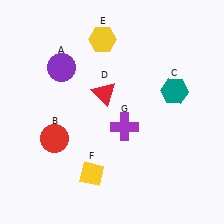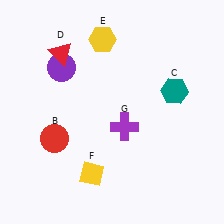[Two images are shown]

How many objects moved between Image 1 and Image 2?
1 object moved between the two images.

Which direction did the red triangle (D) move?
The red triangle (D) moved left.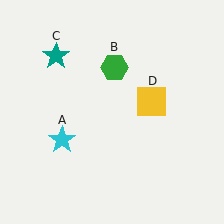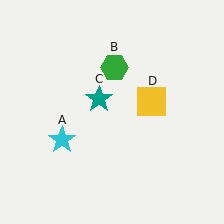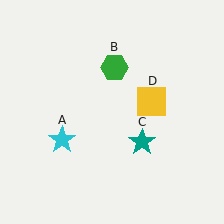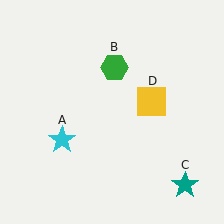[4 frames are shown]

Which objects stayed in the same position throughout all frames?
Cyan star (object A) and green hexagon (object B) and yellow square (object D) remained stationary.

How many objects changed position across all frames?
1 object changed position: teal star (object C).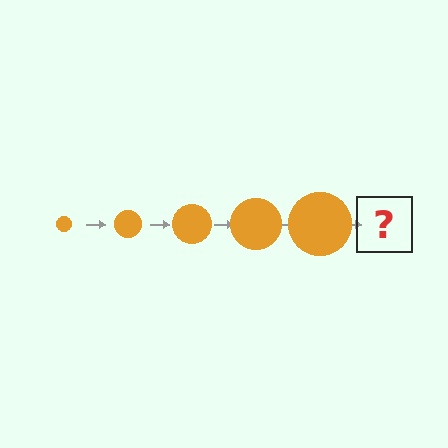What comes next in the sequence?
The next element should be an orange circle, larger than the previous one.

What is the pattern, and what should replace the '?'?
The pattern is that the circle gets progressively larger each step. The '?' should be an orange circle, larger than the previous one.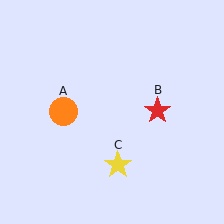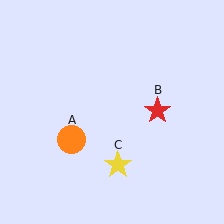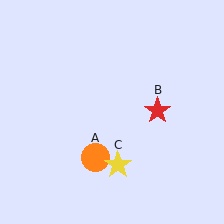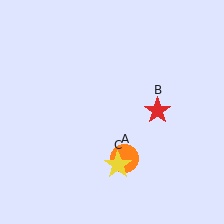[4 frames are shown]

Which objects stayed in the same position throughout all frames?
Red star (object B) and yellow star (object C) remained stationary.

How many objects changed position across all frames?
1 object changed position: orange circle (object A).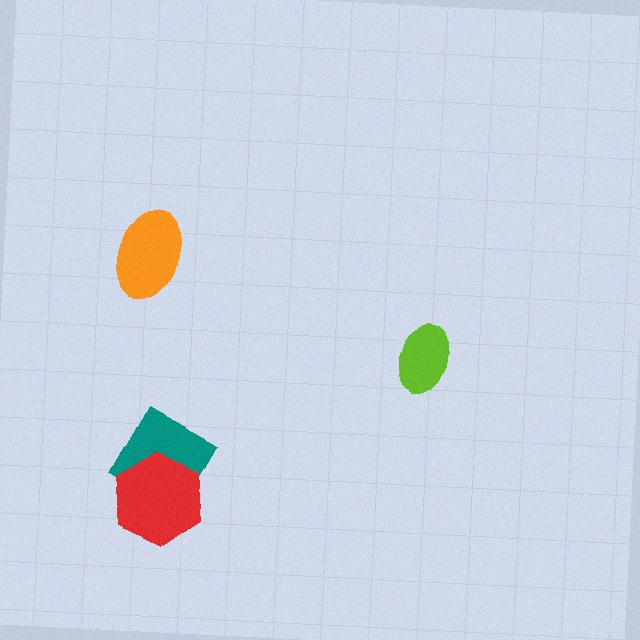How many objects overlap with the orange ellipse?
0 objects overlap with the orange ellipse.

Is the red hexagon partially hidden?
No, no other shape covers it.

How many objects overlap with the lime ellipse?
0 objects overlap with the lime ellipse.